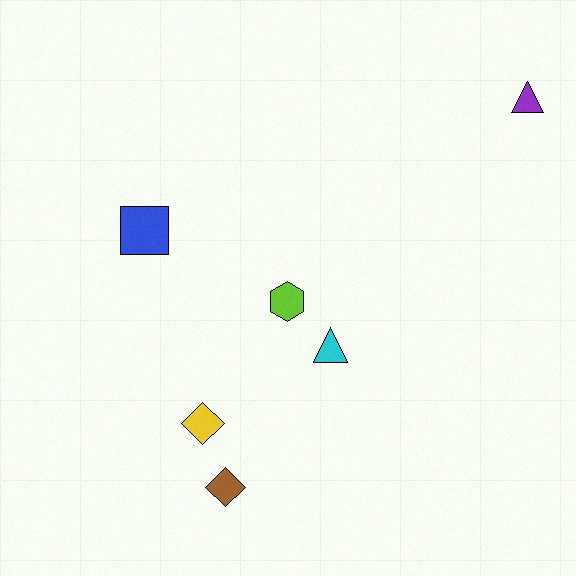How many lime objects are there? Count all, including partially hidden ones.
There is 1 lime object.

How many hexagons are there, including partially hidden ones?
There is 1 hexagon.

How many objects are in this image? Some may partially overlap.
There are 6 objects.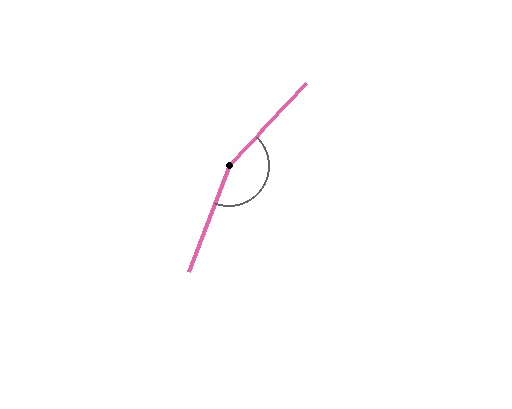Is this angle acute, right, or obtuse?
It is obtuse.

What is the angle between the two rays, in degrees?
Approximately 157 degrees.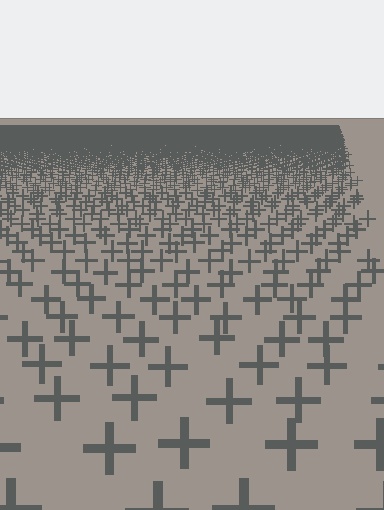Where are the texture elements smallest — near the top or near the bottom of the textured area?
Near the top.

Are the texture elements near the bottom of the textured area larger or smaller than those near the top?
Larger. Near the bottom, elements are closer to the viewer and appear at a bigger on-screen size.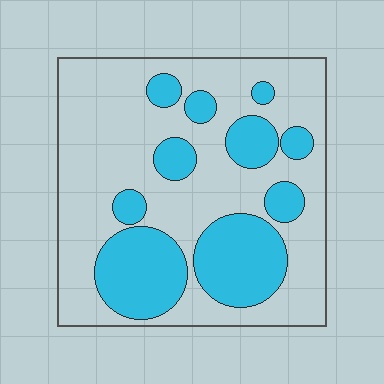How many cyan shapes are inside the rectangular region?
10.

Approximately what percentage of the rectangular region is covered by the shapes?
Approximately 30%.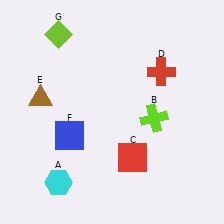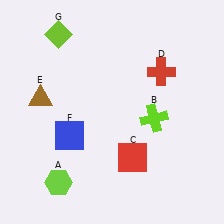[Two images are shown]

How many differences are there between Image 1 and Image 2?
There is 1 difference between the two images.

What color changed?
The hexagon (A) changed from cyan in Image 1 to lime in Image 2.